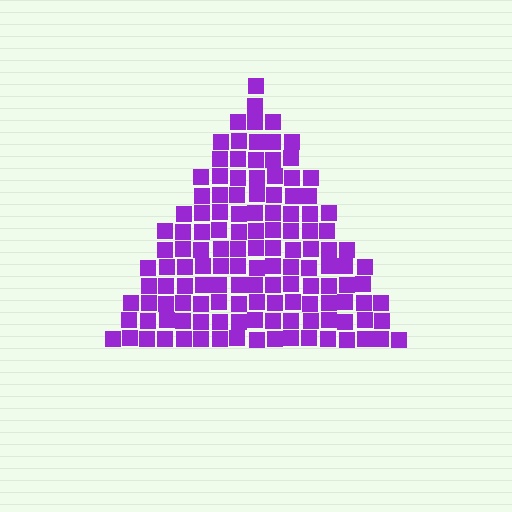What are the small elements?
The small elements are squares.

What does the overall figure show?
The overall figure shows a triangle.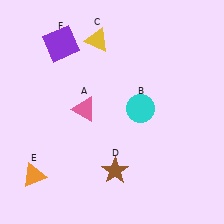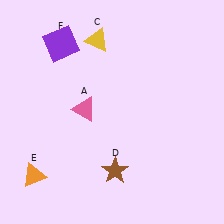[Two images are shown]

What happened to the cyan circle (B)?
The cyan circle (B) was removed in Image 2. It was in the top-right area of Image 1.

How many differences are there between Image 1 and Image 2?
There is 1 difference between the two images.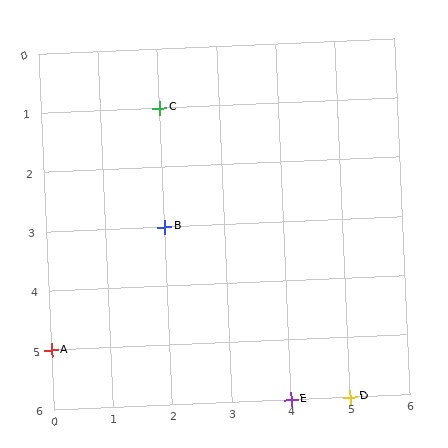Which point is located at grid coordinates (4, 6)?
Point E is at (4, 6).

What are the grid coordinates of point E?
Point E is at grid coordinates (4, 6).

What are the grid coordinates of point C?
Point C is at grid coordinates (2, 1).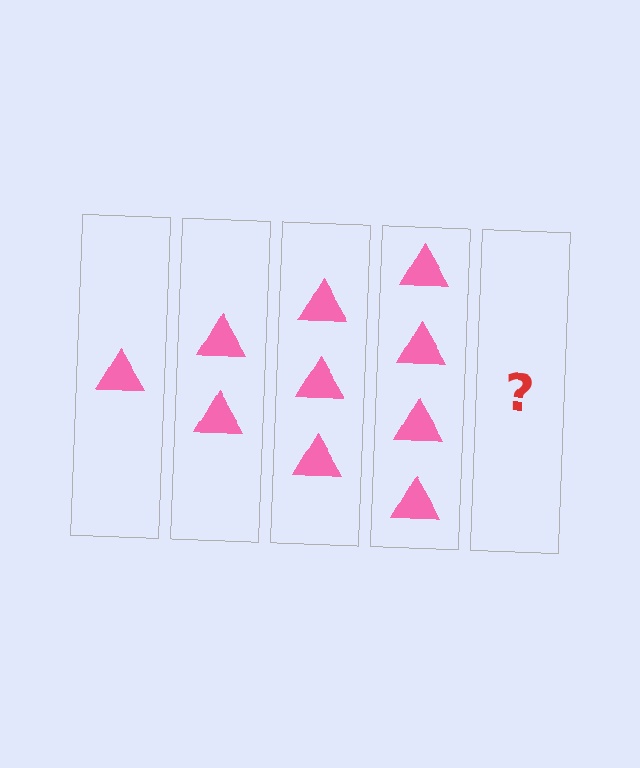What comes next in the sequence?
The next element should be 5 triangles.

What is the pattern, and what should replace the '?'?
The pattern is that each step adds one more triangle. The '?' should be 5 triangles.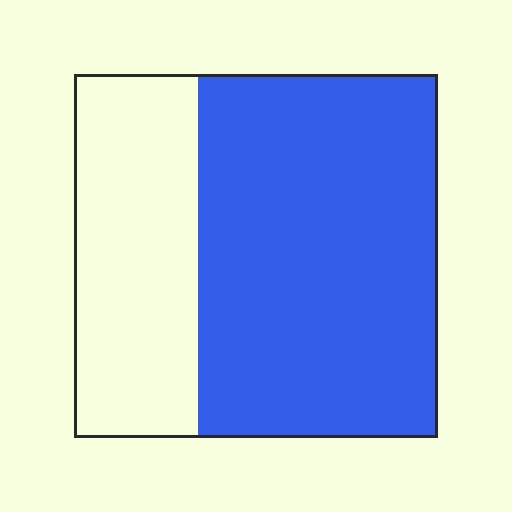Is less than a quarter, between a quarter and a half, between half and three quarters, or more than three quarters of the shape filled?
Between half and three quarters.